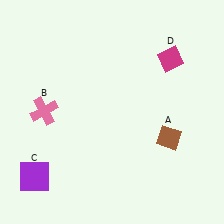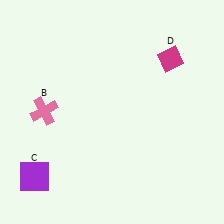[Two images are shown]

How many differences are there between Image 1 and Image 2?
There is 1 difference between the two images.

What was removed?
The brown diamond (A) was removed in Image 2.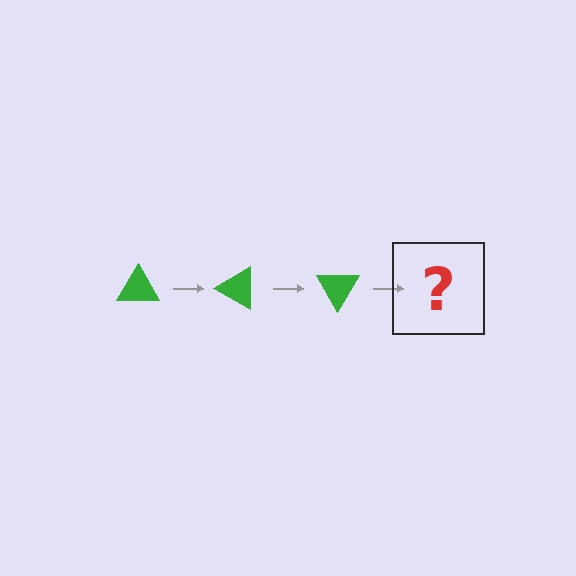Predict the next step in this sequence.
The next step is a green triangle rotated 90 degrees.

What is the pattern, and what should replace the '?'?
The pattern is that the triangle rotates 30 degrees each step. The '?' should be a green triangle rotated 90 degrees.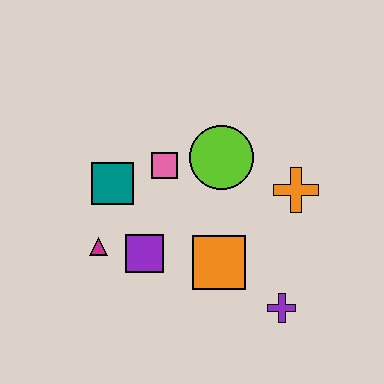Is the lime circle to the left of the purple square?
No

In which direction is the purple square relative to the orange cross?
The purple square is to the left of the orange cross.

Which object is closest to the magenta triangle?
The purple square is closest to the magenta triangle.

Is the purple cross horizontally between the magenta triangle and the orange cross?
Yes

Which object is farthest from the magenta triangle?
The orange cross is farthest from the magenta triangle.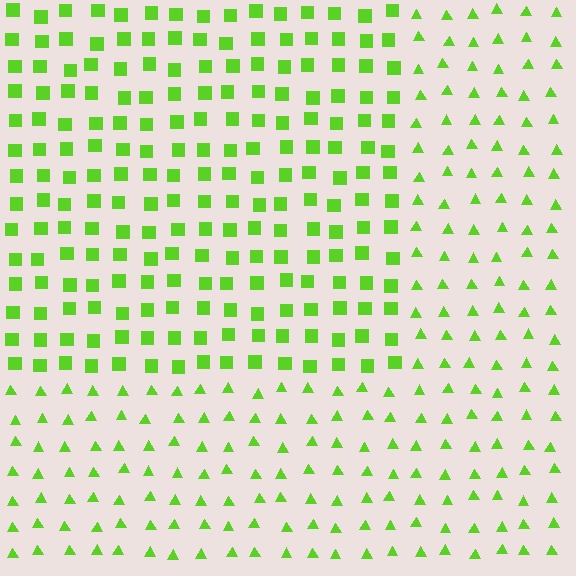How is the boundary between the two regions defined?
The boundary is defined by a change in element shape: squares inside vs. triangles outside. All elements share the same color and spacing.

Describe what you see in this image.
The image is filled with small lime elements arranged in a uniform grid. A rectangle-shaped region contains squares, while the surrounding area contains triangles. The boundary is defined purely by the change in element shape.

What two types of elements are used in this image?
The image uses squares inside the rectangle region and triangles outside it.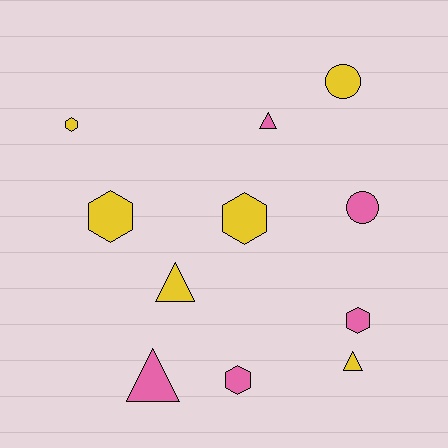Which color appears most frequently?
Yellow, with 6 objects.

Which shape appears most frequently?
Hexagon, with 5 objects.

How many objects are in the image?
There are 11 objects.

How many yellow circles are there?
There is 1 yellow circle.